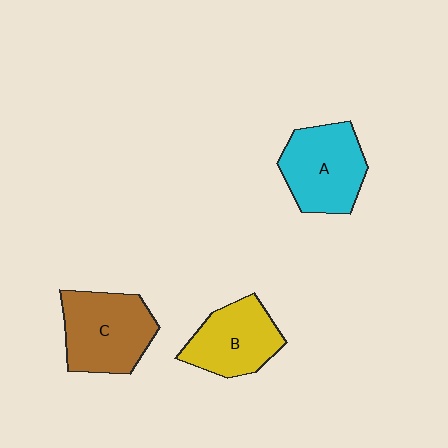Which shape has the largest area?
Shape C (brown).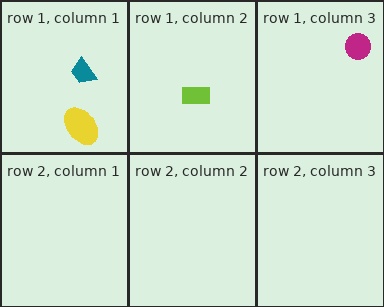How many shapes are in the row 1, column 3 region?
1.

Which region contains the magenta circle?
The row 1, column 3 region.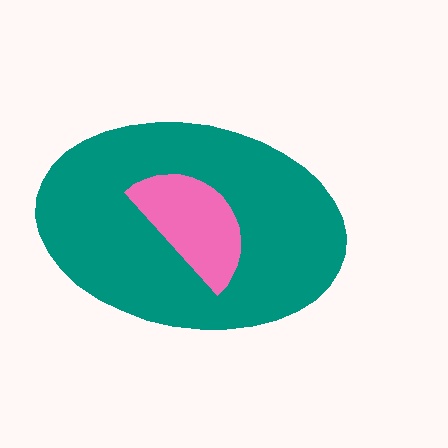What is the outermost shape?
The teal ellipse.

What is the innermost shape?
The pink semicircle.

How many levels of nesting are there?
2.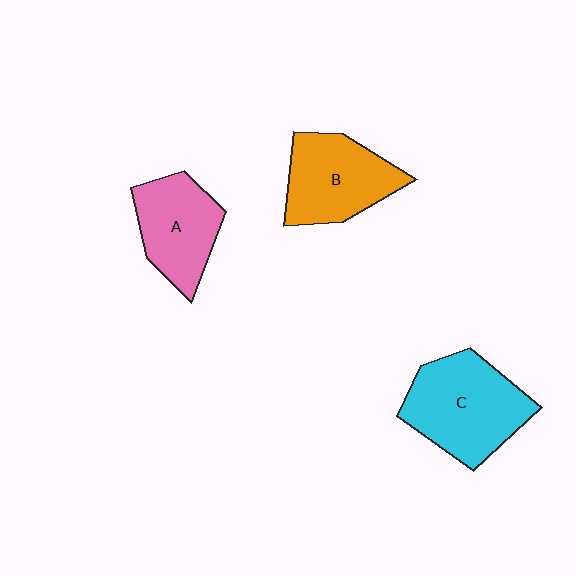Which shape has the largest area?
Shape C (cyan).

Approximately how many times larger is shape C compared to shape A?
Approximately 1.3 times.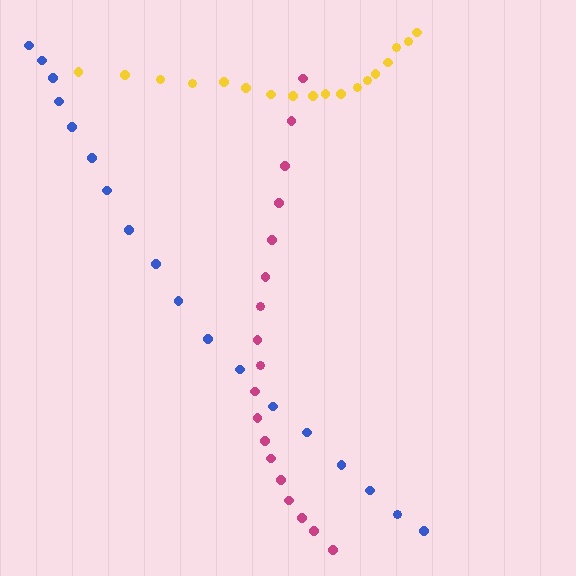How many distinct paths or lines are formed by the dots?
There are 3 distinct paths.